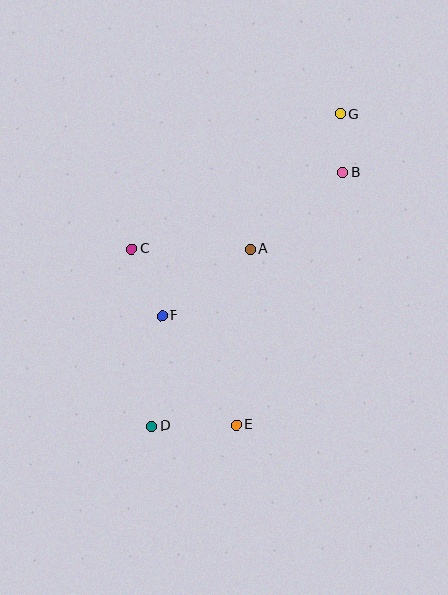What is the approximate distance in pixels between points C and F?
The distance between C and F is approximately 73 pixels.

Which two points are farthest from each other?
Points D and G are farthest from each other.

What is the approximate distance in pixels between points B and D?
The distance between B and D is approximately 317 pixels.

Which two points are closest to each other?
Points B and G are closest to each other.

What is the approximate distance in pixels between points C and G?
The distance between C and G is approximately 248 pixels.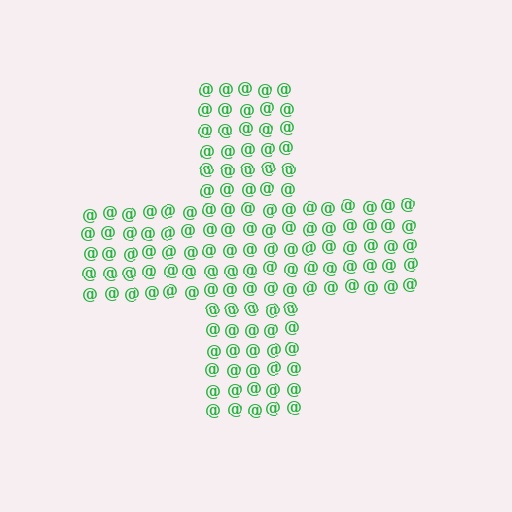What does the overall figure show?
The overall figure shows a cross.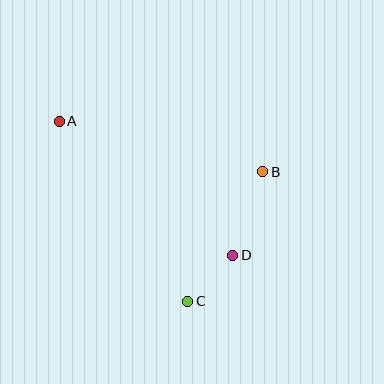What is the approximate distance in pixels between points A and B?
The distance between A and B is approximately 209 pixels.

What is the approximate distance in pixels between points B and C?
The distance between B and C is approximately 150 pixels.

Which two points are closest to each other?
Points C and D are closest to each other.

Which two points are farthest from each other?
Points A and C are farthest from each other.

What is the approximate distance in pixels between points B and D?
The distance between B and D is approximately 89 pixels.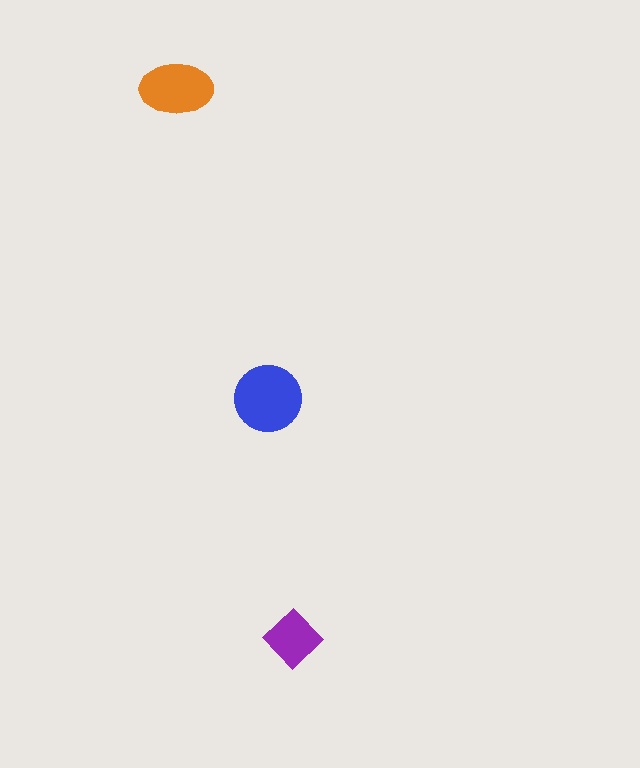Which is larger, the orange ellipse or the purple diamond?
The orange ellipse.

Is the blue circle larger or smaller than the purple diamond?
Larger.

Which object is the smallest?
The purple diamond.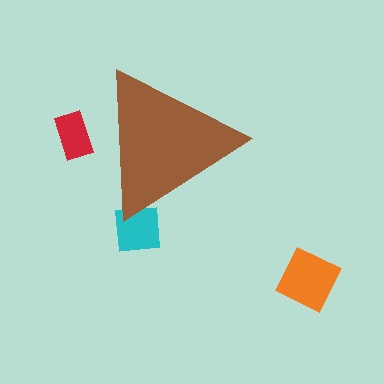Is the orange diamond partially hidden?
No, the orange diamond is fully visible.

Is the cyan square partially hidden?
Yes, the cyan square is partially hidden behind the brown triangle.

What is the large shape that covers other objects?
A brown triangle.